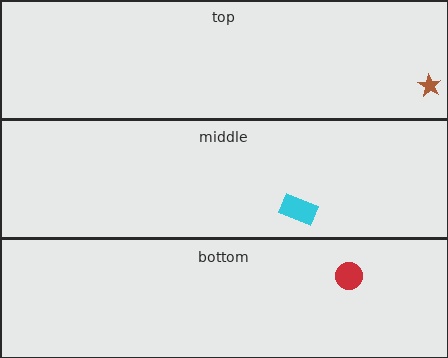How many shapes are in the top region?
1.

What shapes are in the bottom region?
The red circle.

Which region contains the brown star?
The top region.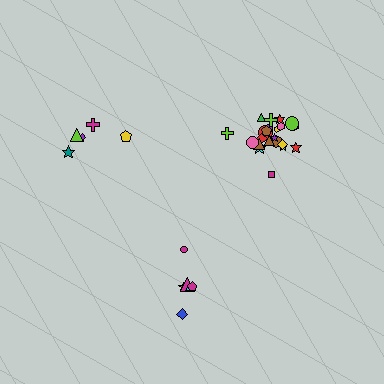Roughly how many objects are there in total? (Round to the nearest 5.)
Roughly 35 objects in total.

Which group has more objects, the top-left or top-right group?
The top-right group.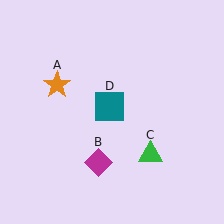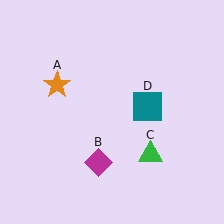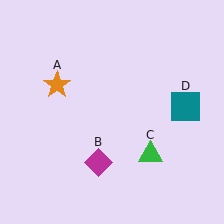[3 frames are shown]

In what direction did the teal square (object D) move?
The teal square (object D) moved right.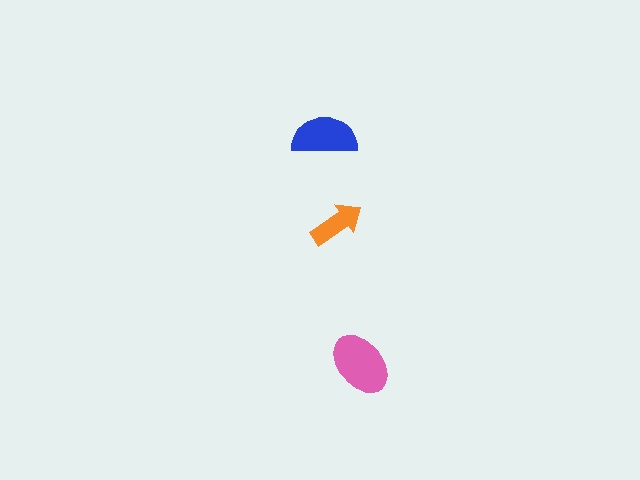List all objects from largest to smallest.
The pink ellipse, the blue semicircle, the orange arrow.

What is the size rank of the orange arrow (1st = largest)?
3rd.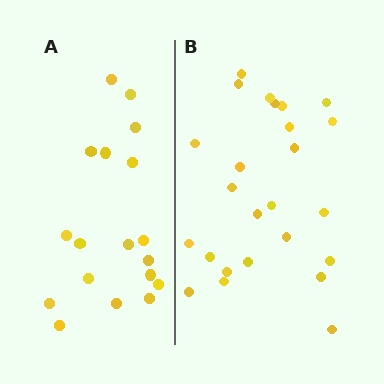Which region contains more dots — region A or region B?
Region B (the right region) has more dots.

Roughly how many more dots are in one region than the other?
Region B has roughly 8 or so more dots than region A.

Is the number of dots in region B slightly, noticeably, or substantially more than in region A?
Region B has noticeably more, but not dramatically so. The ratio is roughly 1.4 to 1.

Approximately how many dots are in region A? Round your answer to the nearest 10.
About 20 dots. (The exact count is 18, which rounds to 20.)